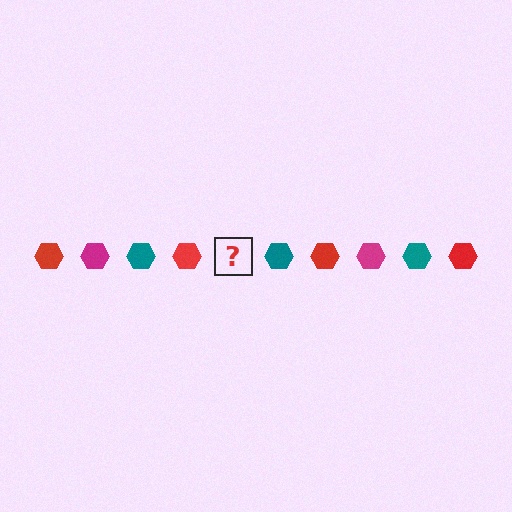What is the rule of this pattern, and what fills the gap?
The rule is that the pattern cycles through red, magenta, teal hexagons. The gap should be filled with a magenta hexagon.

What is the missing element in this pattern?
The missing element is a magenta hexagon.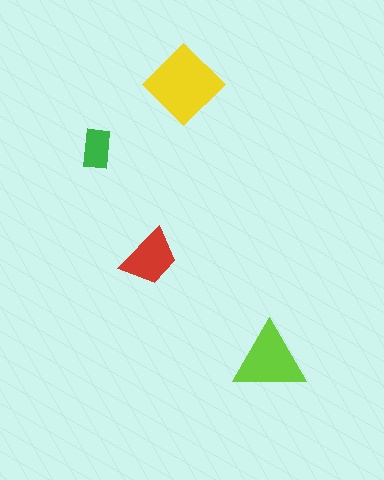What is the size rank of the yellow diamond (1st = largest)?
1st.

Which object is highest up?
The yellow diamond is topmost.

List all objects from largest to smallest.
The yellow diamond, the lime triangle, the red trapezoid, the green rectangle.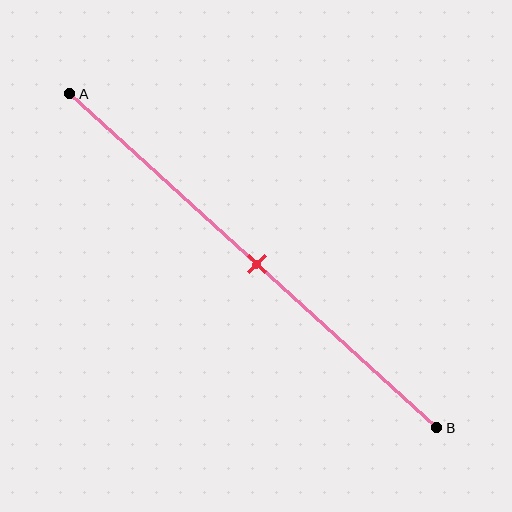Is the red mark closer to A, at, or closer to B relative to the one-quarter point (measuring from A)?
The red mark is closer to point B than the one-quarter point of segment AB.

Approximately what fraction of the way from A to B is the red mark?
The red mark is approximately 50% of the way from A to B.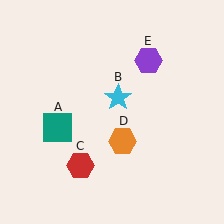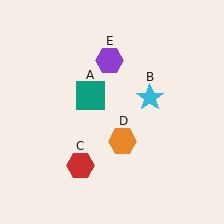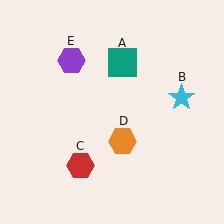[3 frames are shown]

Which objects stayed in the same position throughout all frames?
Red hexagon (object C) and orange hexagon (object D) remained stationary.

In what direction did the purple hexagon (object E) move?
The purple hexagon (object E) moved left.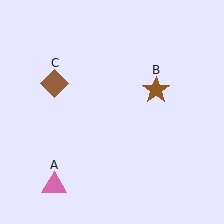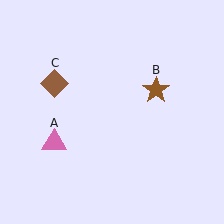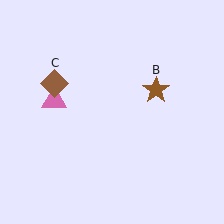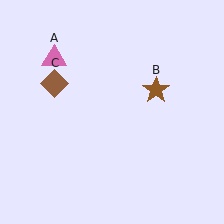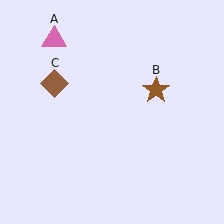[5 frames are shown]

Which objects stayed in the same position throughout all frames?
Brown star (object B) and brown diamond (object C) remained stationary.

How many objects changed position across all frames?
1 object changed position: pink triangle (object A).